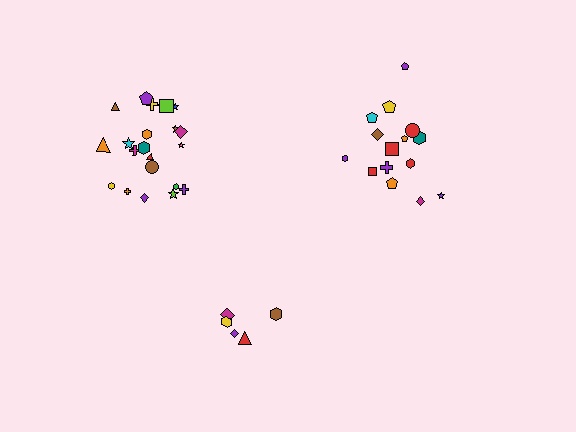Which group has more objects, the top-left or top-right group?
The top-left group.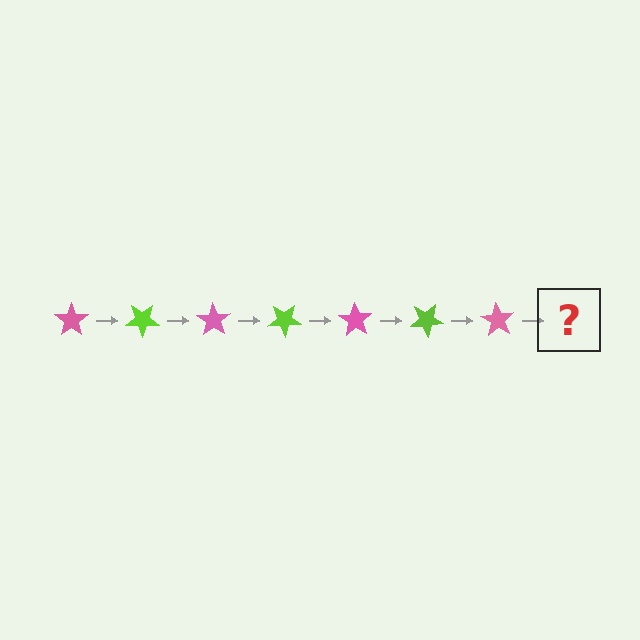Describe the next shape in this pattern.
It should be a lime star, rotated 245 degrees from the start.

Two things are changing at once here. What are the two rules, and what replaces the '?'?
The two rules are that it rotates 35 degrees each step and the color cycles through pink and lime. The '?' should be a lime star, rotated 245 degrees from the start.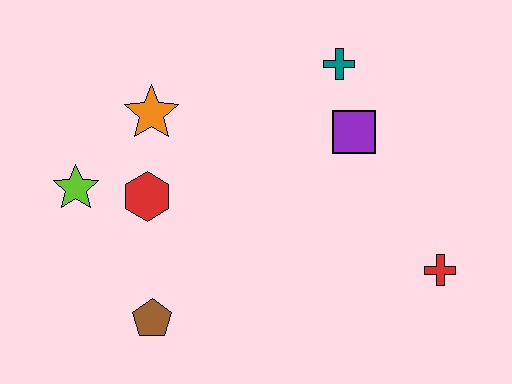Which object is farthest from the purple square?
The lime star is farthest from the purple square.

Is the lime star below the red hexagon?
No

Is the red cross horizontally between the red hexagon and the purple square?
No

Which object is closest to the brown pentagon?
The red hexagon is closest to the brown pentagon.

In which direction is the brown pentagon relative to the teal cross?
The brown pentagon is below the teal cross.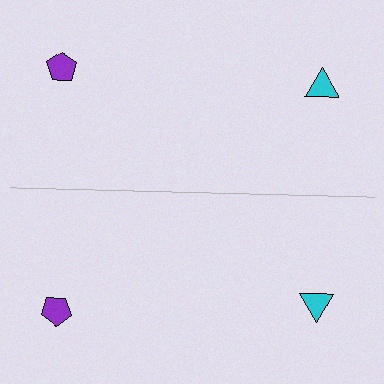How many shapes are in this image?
There are 4 shapes in this image.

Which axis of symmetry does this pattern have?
The pattern has a horizontal axis of symmetry running through the center of the image.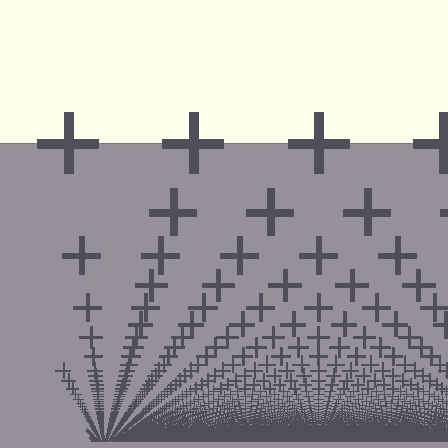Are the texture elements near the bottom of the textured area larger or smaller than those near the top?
Smaller. The gradient is inverted — elements near the bottom are smaller and denser.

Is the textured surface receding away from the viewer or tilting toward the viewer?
The surface appears to tilt toward the viewer. Texture elements get larger and sparser toward the top.